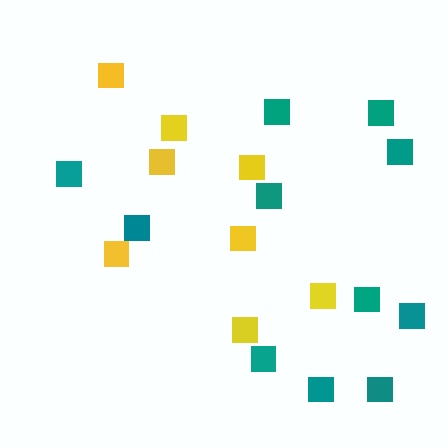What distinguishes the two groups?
There are 2 groups: one group of yellow squares (8) and one group of teal squares (11).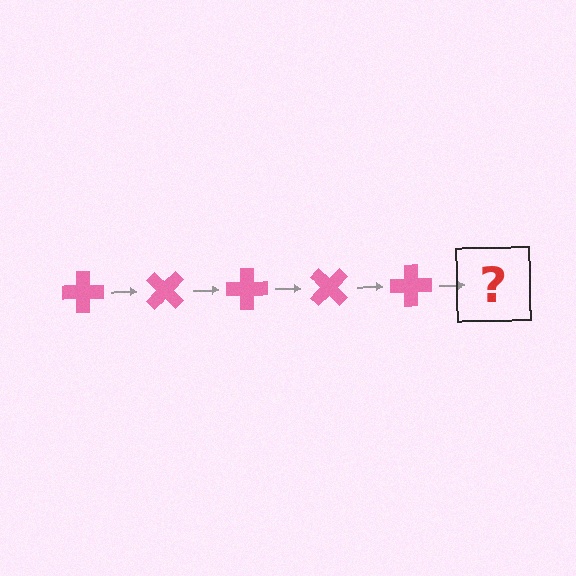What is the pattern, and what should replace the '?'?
The pattern is that the cross rotates 45 degrees each step. The '?' should be a pink cross rotated 225 degrees.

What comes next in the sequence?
The next element should be a pink cross rotated 225 degrees.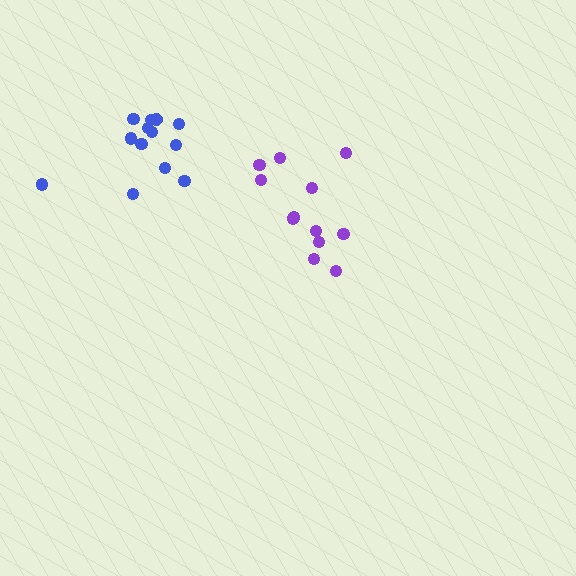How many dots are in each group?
Group 1: 13 dots, Group 2: 12 dots (25 total).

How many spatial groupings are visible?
There are 2 spatial groupings.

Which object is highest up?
The blue cluster is topmost.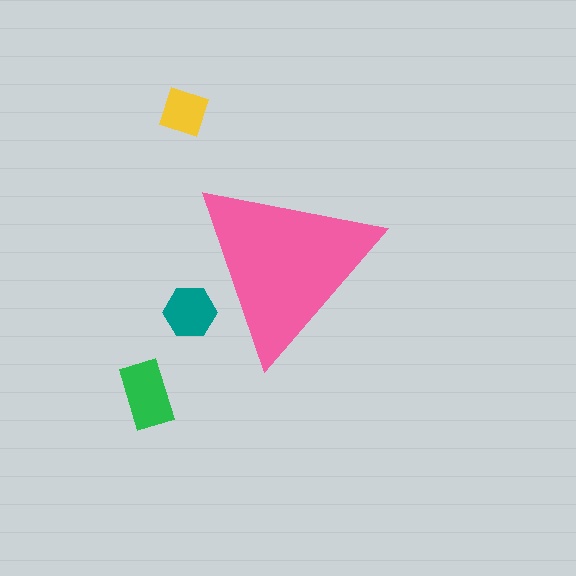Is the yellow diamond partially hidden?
No, the yellow diamond is fully visible.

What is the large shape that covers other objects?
A pink triangle.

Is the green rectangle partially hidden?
No, the green rectangle is fully visible.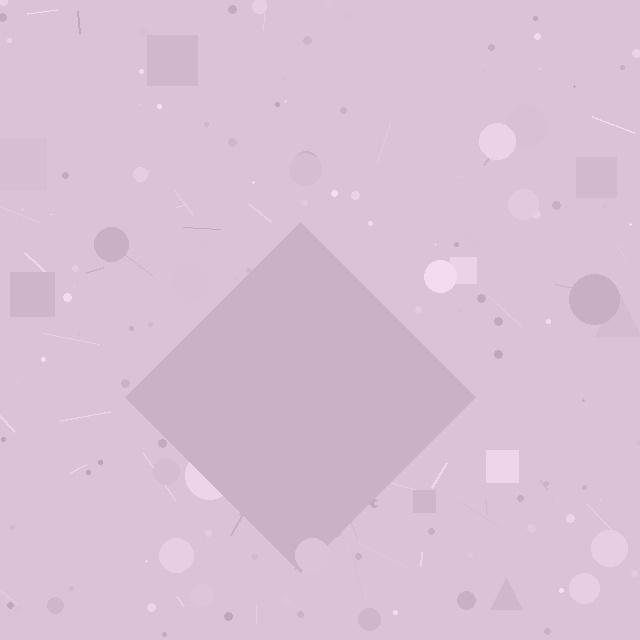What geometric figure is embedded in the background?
A diamond is embedded in the background.